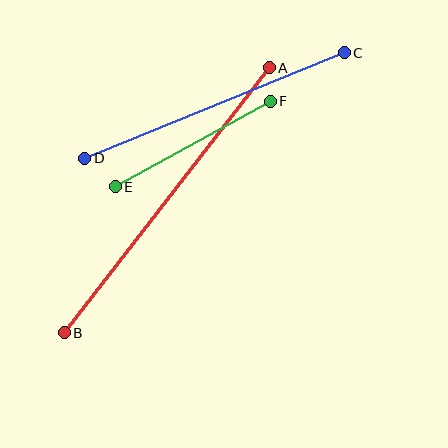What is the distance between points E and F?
The distance is approximately 177 pixels.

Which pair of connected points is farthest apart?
Points A and B are farthest apart.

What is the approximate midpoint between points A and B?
The midpoint is at approximately (167, 200) pixels.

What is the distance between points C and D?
The distance is approximately 280 pixels.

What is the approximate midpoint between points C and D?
The midpoint is at approximately (214, 105) pixels.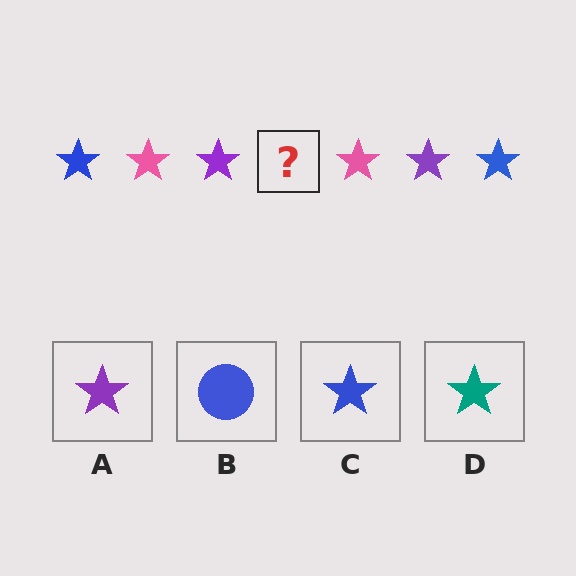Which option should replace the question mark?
Option C.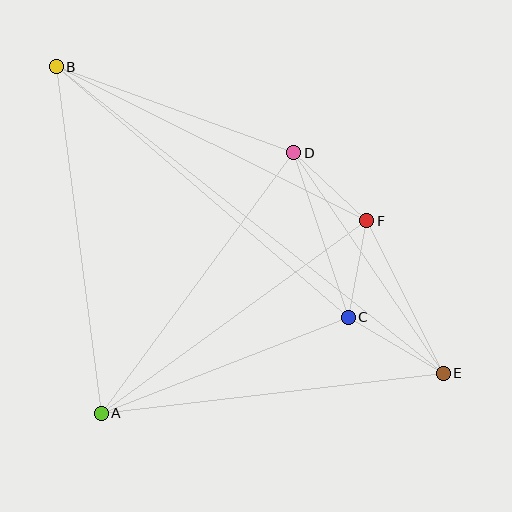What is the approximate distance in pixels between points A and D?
The distance between A and D is approximately 324 pixels.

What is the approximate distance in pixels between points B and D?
The distance between B and D is approximately 253 pixels.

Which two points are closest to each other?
Points C and F are closest to each other.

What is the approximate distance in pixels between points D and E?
The distance between D and E is approximately 266 pixels.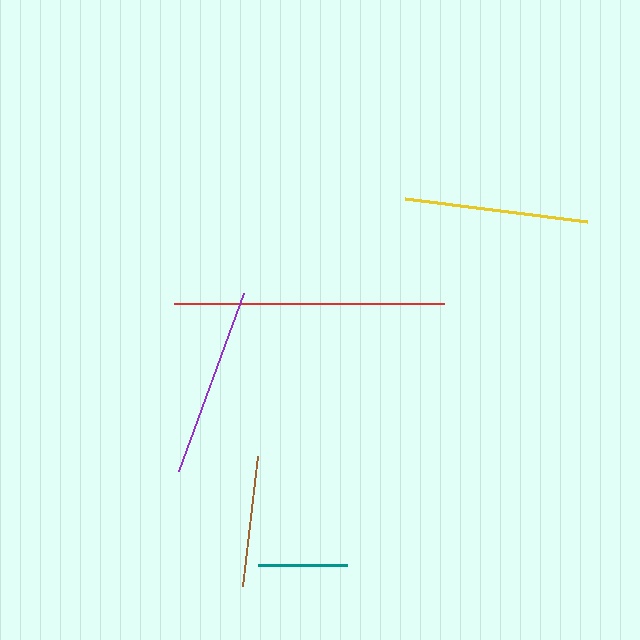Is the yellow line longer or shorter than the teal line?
The yellow line is longer than the teal line.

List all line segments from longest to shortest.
From longest to shortest: red, purple, yellow, brown, teal.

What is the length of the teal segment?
The teal segment is approximately 89 pixels long.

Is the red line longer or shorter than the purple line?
The red line is longer than the purple line.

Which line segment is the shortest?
The teal line is the shortest at approximately 89 pixels.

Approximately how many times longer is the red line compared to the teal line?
The red line is approximately 3.0 times the length of the teal line.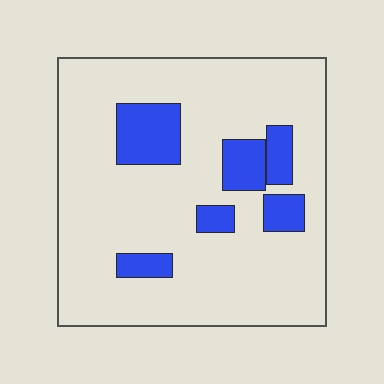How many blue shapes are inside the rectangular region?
6.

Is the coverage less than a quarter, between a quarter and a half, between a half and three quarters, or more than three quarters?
Less than a quarter.